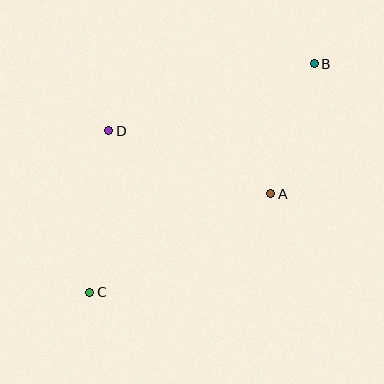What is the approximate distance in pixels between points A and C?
The distance between A and C is approximately 207 pixels.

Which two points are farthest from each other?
Points B and C are farthest from each other.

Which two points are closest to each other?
Points A and B are closest to each other.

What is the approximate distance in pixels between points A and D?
The distance between A and D is approximately 174 pixels.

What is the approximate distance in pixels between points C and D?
The distance between C and D is approximately 163 pixels.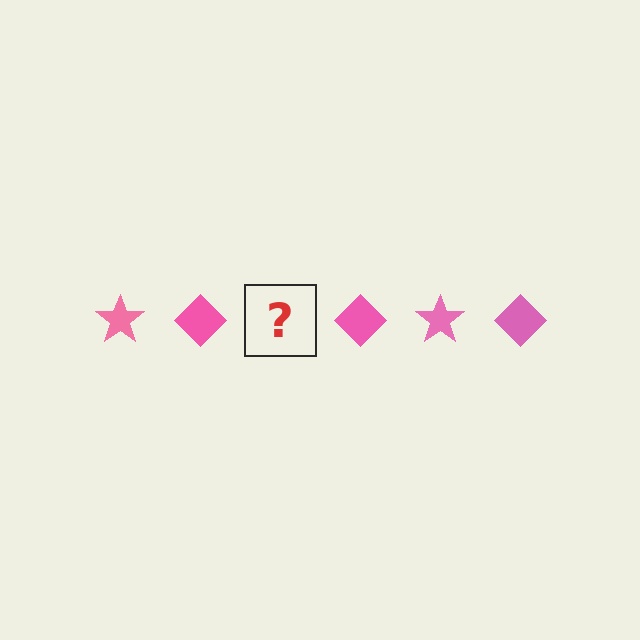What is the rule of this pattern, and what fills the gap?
The rule is that the pattern cycles through star, diamond shapes in pink. The gap should be filled with a pink star.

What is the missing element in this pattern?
The missing element is a pink star.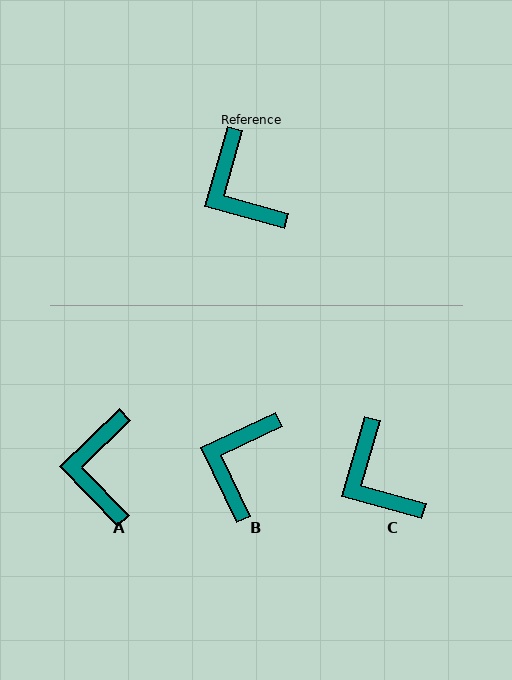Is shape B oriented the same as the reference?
No, it is off by about 49 degrees.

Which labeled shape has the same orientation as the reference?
C.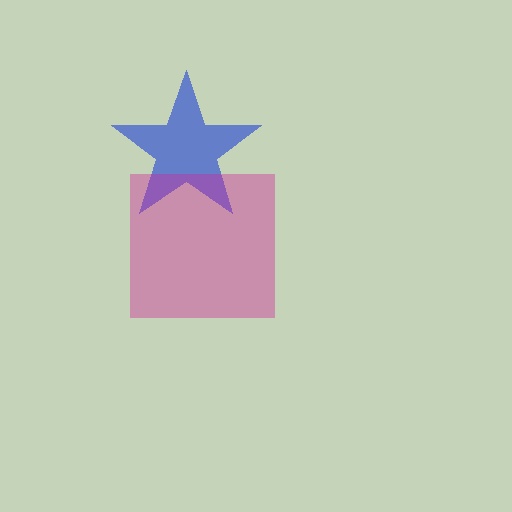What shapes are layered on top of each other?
The layered shapes are: a blue star, a magenta square.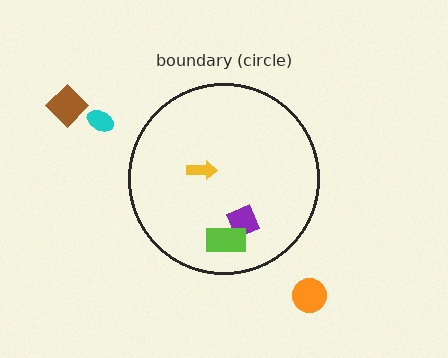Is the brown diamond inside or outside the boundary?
Outside.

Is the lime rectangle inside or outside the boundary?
Inside.